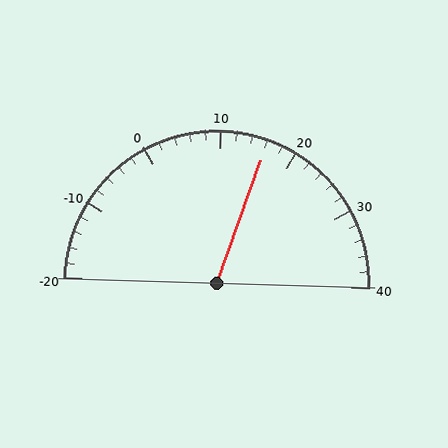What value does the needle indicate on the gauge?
The needle indicates approximately 16.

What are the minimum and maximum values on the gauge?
The gauge ranges from -20 to 40.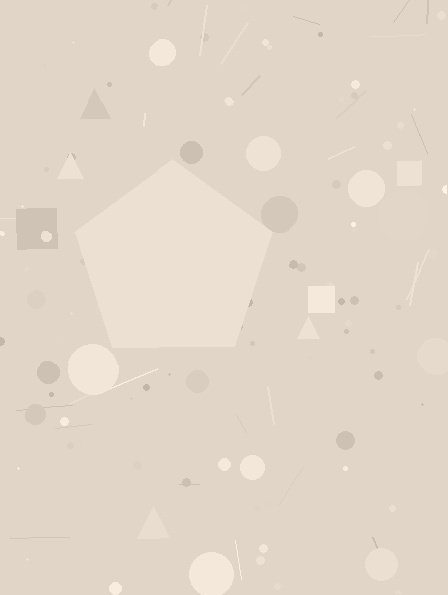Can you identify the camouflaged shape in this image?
The camouflaged shape is a pentagon.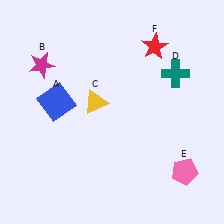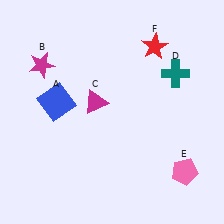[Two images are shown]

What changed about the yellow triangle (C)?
In Image 1, C is yellow. In Image 2, it changed to magenta.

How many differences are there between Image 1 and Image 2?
There is 1 difference between the two images.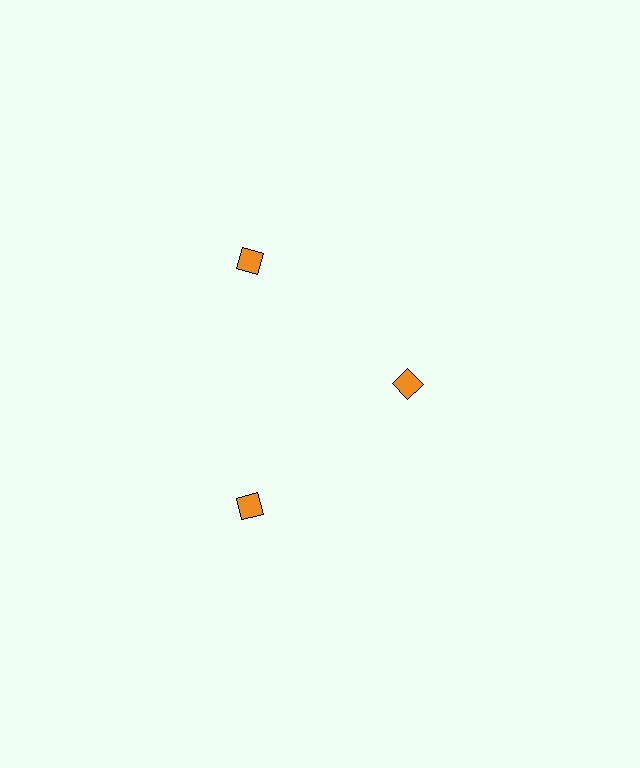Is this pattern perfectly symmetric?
No. The 3 orange diamonds are arranged in a ring, but one element near the 3 o'clock position is pulled inward toward the center, breaking the 3-fold rotational symmetry.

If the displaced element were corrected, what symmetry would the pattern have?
It would have 3-fold rotational symmetry — the pattern would map onto itself every 120 degrees.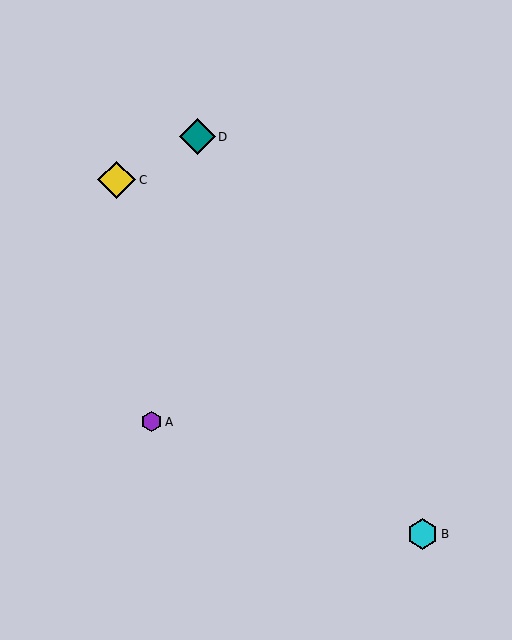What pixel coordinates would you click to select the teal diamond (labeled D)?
Click at (197, 137) to select the teal diamond D.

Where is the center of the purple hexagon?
The center of the purple hexagon is at (152, 422).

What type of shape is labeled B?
Shape B is a cyan hexagon.